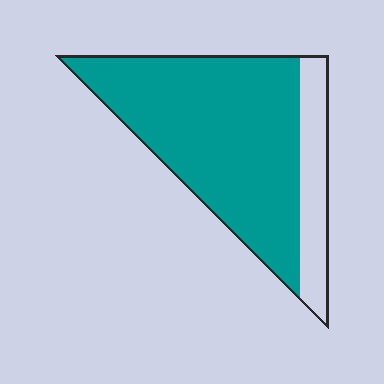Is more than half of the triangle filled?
Yes.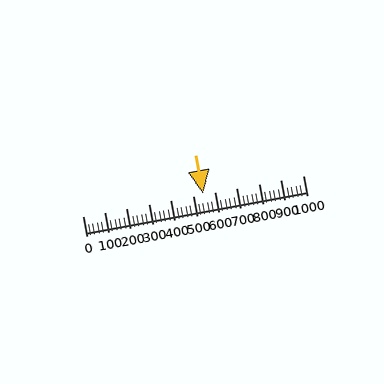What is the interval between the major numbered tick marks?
The major tick marks are spaced 100 units apart.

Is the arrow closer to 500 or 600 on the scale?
The arrow is closer to 500.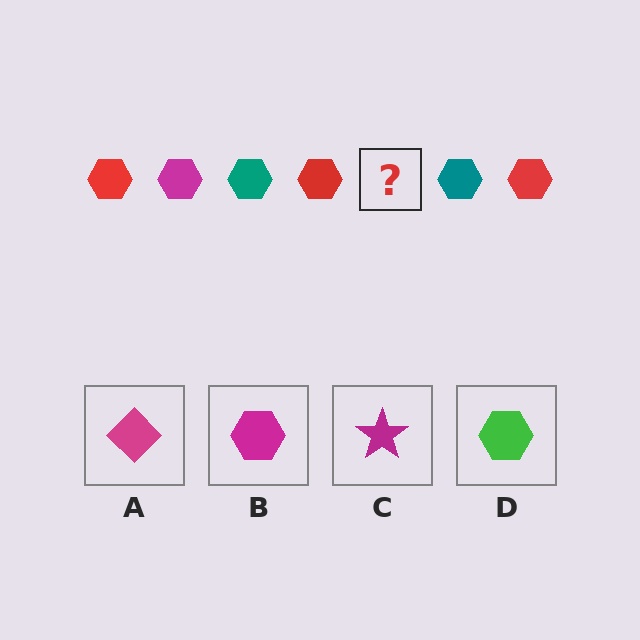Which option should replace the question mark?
Option B.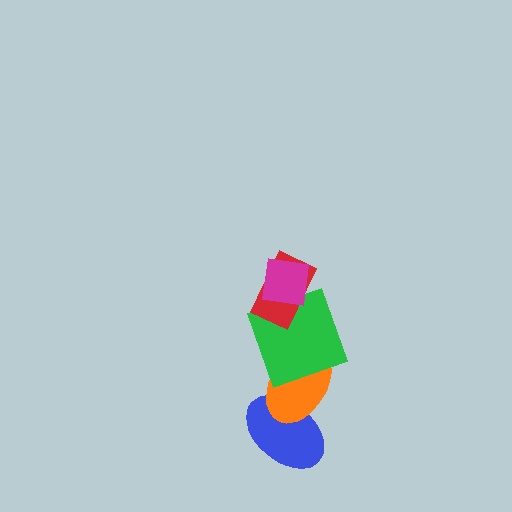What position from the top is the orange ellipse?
The orange ellipse is 4th from the top.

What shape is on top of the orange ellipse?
The green square is on top of the orange ellipse.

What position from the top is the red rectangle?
The red rectangle is 2nd from the top.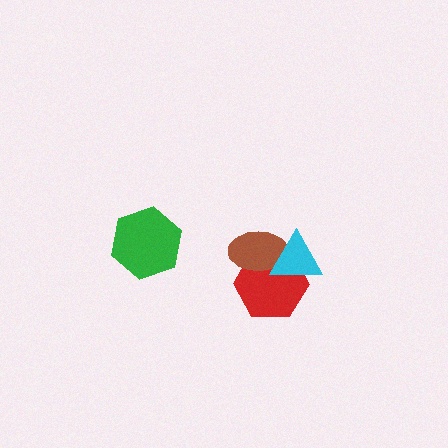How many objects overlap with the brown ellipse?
2 objects overlap with the brown ellipse.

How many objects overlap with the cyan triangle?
2 objects overlap with the cyan triangle.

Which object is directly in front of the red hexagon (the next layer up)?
The brown ellipse is directly in front of the red hexagon.